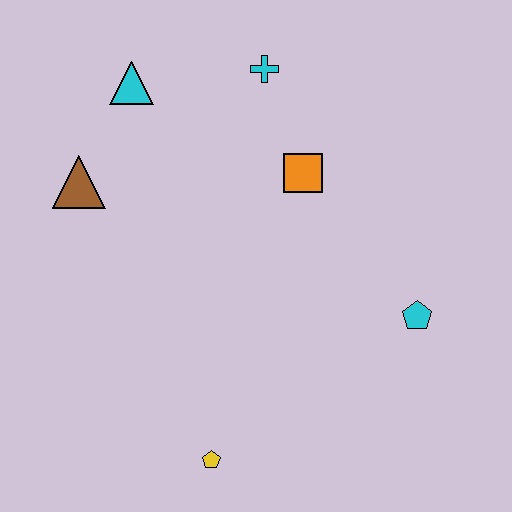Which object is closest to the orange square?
The cyan cross is closest to the orange square.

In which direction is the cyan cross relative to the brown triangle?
The cyan cross is to the right of the brown triangle.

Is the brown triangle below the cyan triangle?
Yes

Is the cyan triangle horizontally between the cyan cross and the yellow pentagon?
No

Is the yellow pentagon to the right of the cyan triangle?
Yes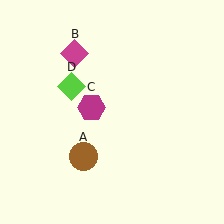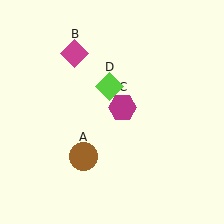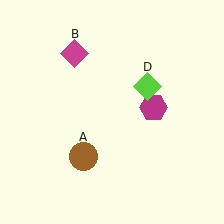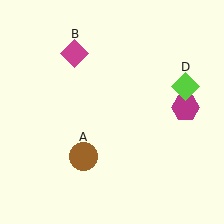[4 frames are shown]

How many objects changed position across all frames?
2 objects changed position: magenta hexagon (object C), lime diamond (object D).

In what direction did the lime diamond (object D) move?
The lime diamond (object D) moved right.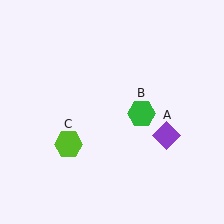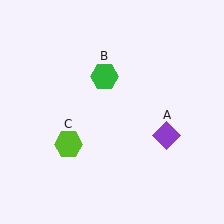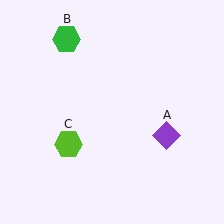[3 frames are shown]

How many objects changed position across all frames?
1 object changed position: green hexagon (object B).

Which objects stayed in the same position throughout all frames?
Purple diamond (object A) and lime hexagon (object C) remained stationary.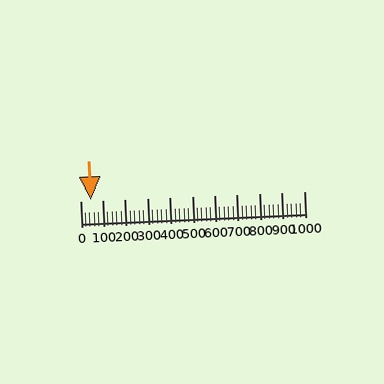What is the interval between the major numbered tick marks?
The major tick marks are spaced 100 units apart.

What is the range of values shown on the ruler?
The ruler shows values from 0 to 1000.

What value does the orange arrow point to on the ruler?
The orange arrow points to approximately 49.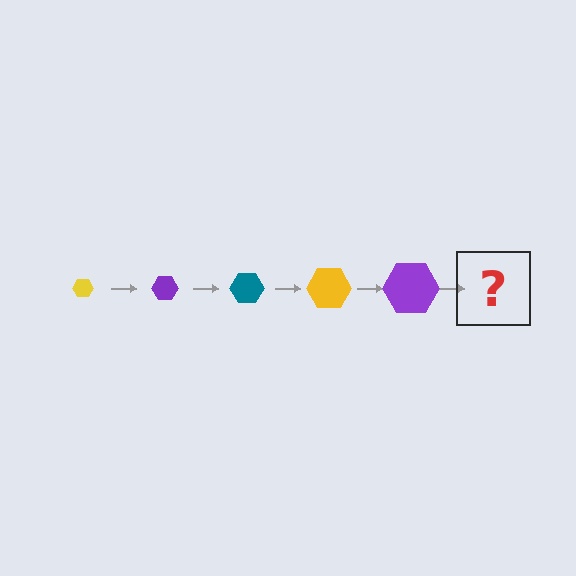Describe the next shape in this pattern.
It should be a teal hexagon, larger than the previous one.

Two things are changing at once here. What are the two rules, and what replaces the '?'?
The two rules are that the hexagon grows larger each step and the color cycles through yellow, purple, and teal. The '?' should be a teal hexagon, larger than the previous one.